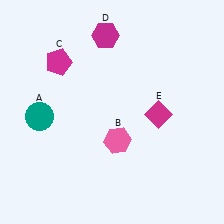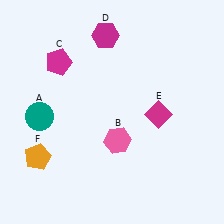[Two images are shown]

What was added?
An orange pentagon (F) was added in Image 2.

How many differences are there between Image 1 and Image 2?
There is 1 difference between the two images.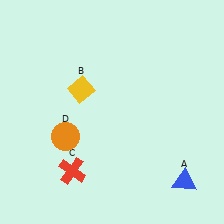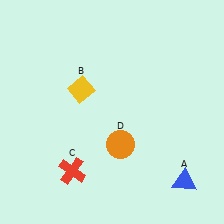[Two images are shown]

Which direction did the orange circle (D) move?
The orange circle (D) moved right.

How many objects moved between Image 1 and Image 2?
1 object moved between the two images.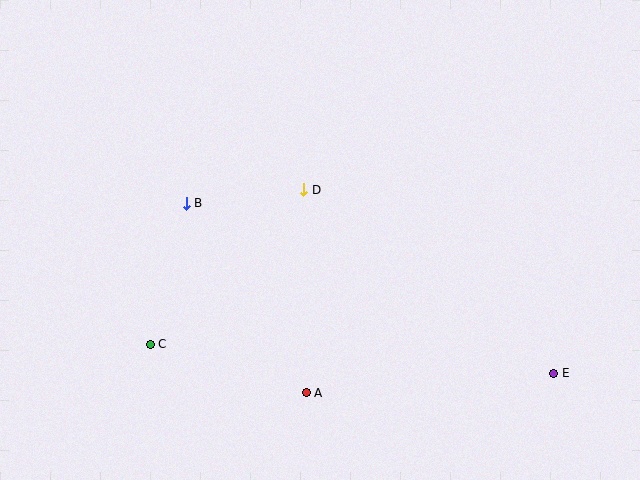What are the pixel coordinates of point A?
Point A is at (306, 393).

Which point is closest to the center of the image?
Point D at (304, 190) is closest to the center.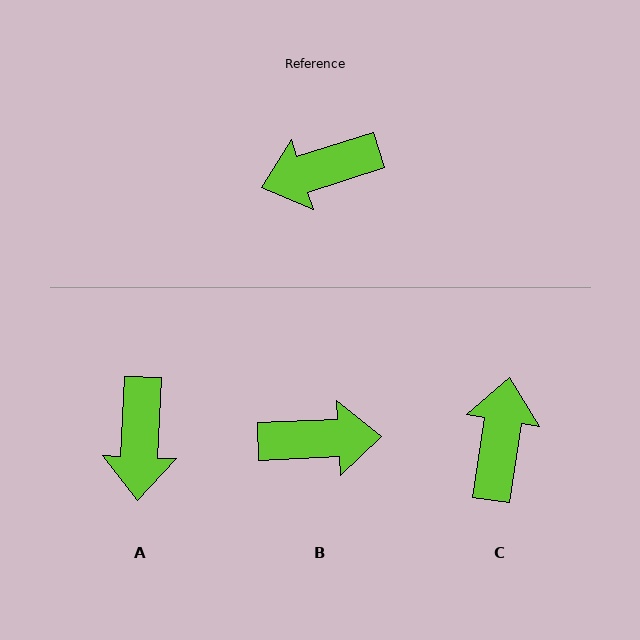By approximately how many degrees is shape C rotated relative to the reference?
Approximately 116 degrees clockwise.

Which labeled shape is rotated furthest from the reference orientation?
B, about 165 degrees away.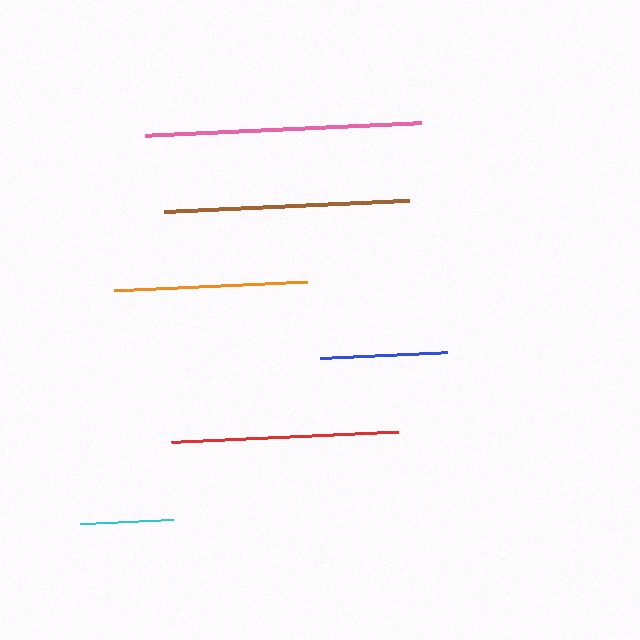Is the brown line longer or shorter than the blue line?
The brown line is longer than the blue line.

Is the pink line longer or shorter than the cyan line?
The pink line is longer than the cyan line.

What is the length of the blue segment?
The blue segment is approximately 126 pixels long.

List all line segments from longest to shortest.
From longest to shortest: pink, brown, red, orange, blue, cyan.